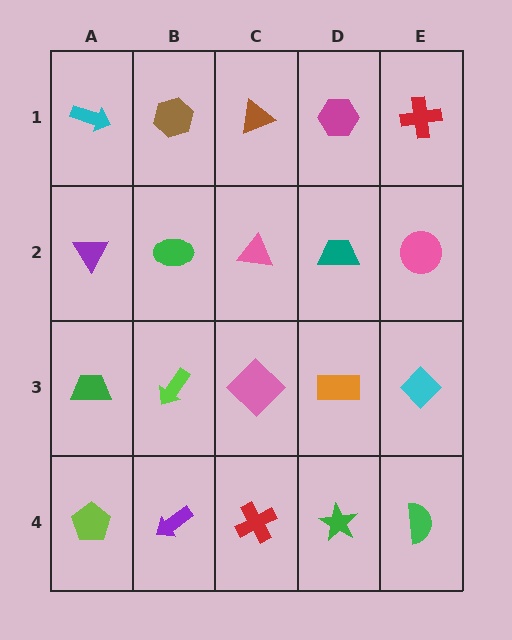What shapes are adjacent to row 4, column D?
An orange rectangle (row 3, column D), a red cross (row 4, column C), a green semicircle (row 4, column E).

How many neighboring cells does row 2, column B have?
4.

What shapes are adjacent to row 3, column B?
A green ellipse (row 2, column B), a purple arrow (row 4, column B), a green trapezoid (row 3, column A), a pink diamond (row 3, column C).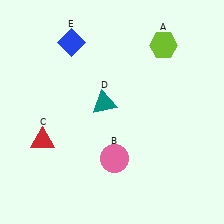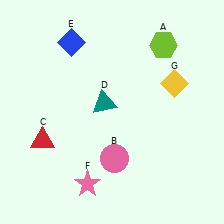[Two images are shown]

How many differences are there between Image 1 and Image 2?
There are 2 differences between the two images.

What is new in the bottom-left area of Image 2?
A pink star (F) was added in the bottom-left area of Image 2.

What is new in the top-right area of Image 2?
A yellow diamond (G) was added in the top-right area of Image 2.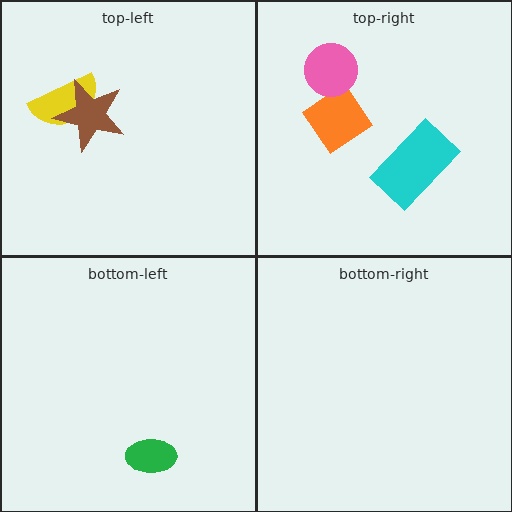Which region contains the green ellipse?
The bottom-left region.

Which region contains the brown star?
The top-left region.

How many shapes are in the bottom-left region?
1.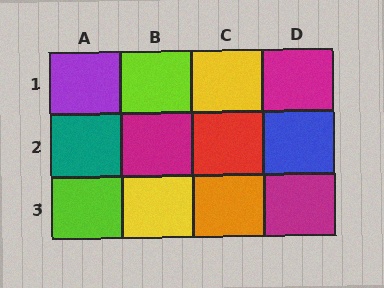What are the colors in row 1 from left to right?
Purple, lime, yellow, magenta.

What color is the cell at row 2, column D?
Blue.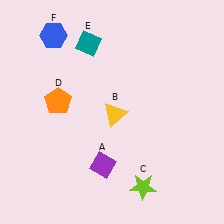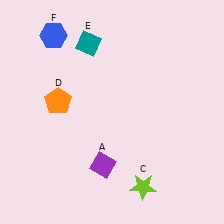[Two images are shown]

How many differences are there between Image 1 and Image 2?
There is 1 difference between the two images.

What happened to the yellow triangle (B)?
The yellow triangle (B) was removed in Image 2. It was in the bottom-right area of Image 1.